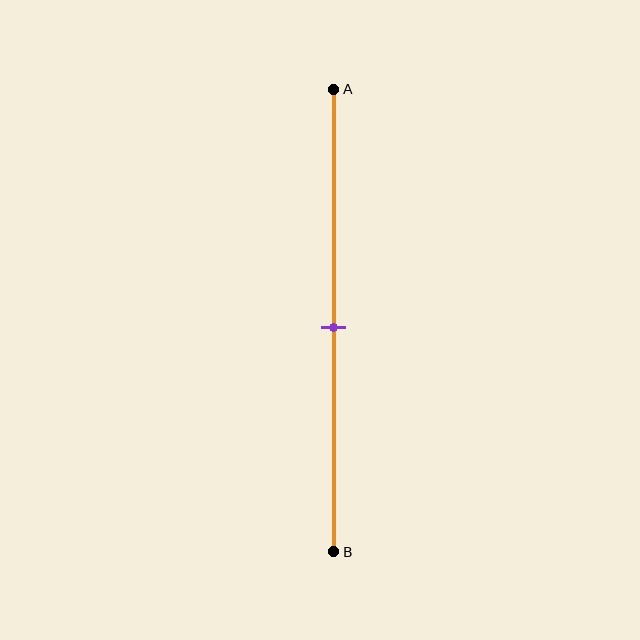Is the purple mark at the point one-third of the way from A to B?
No, the mark is at about 50% from A, not at the 33% one-third point.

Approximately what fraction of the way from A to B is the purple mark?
The purple mark is approximately 50% of the way from A to B.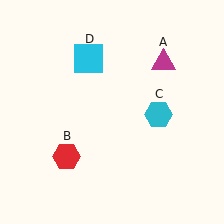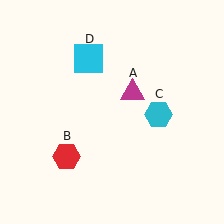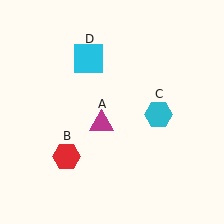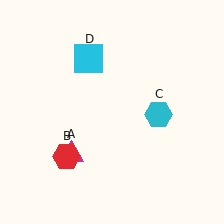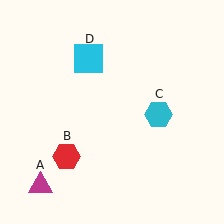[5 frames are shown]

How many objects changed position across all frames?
1 object changed position: magenta triangle (object A).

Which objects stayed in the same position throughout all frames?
Red hexagon (object B) and cyan hexagon (object C) and cyan square (object D) remained stationary.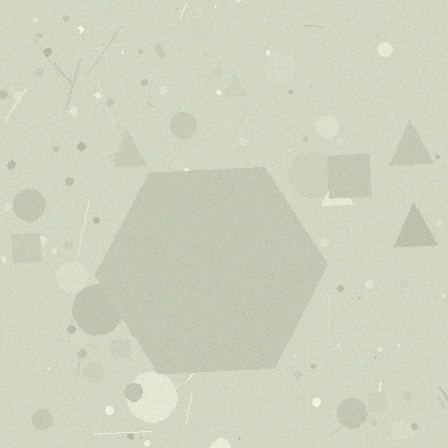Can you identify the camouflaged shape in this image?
The camouflaged shape is a hexagon.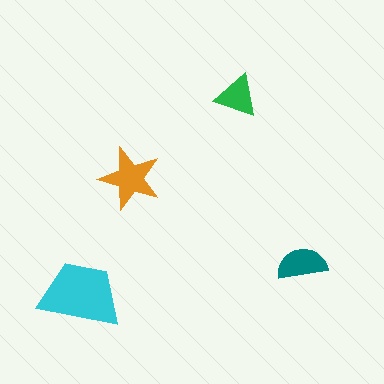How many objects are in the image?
There are 4 objects in the image.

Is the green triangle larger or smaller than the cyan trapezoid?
Smaller.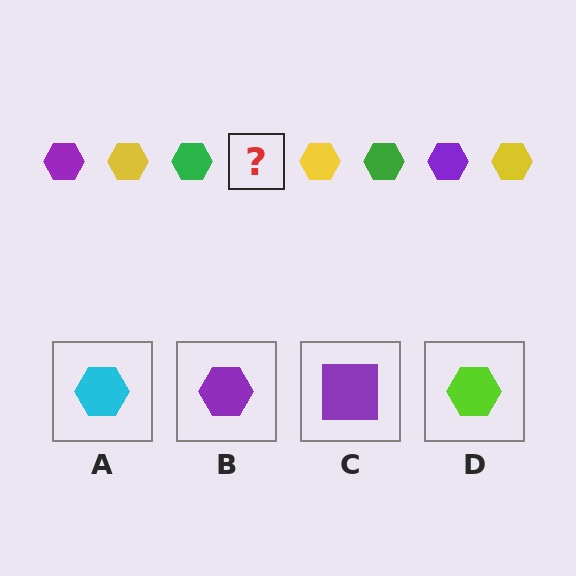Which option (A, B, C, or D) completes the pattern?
B.